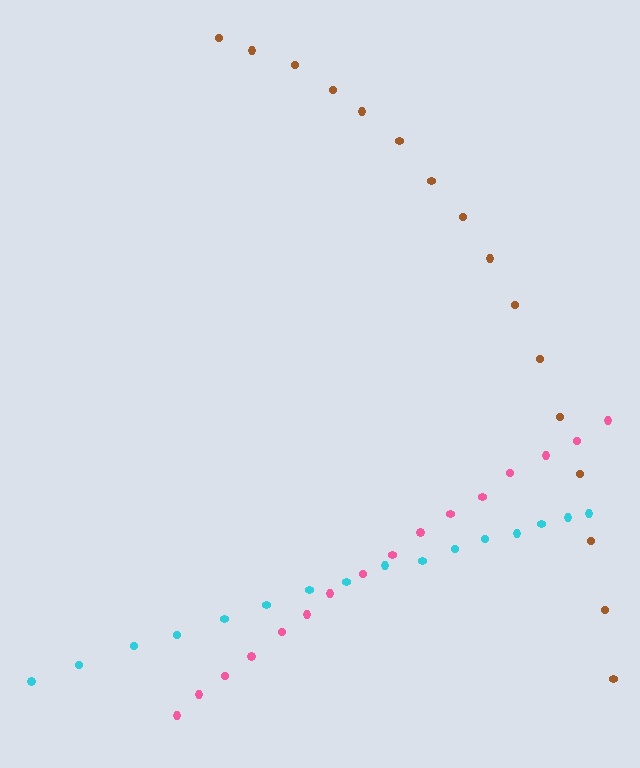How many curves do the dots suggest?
There are 3 distinct paths.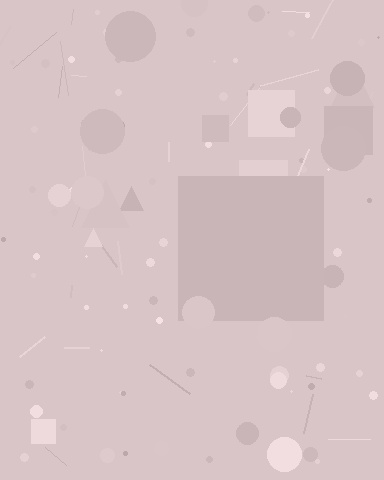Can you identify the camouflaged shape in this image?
The camouflaged shape is a square.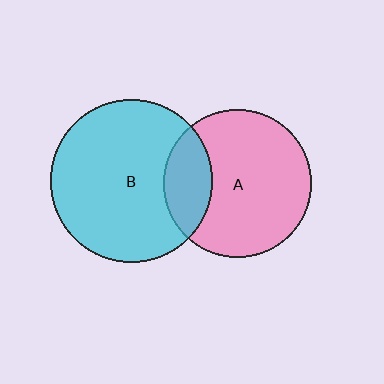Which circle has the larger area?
Circle B (cyan).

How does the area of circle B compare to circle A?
Approximately 1.2 times.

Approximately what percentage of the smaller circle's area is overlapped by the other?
Approximately 20%.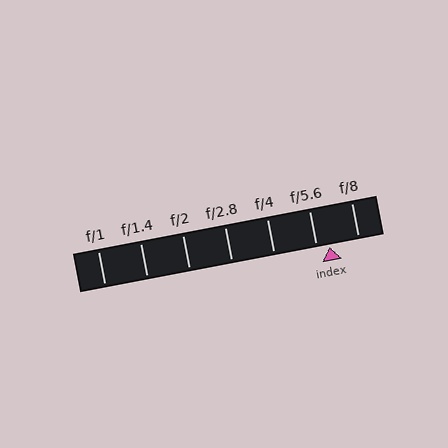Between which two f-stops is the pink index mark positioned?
The index mark is between f/5.6 and f/8.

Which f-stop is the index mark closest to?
The index mark is closest to f/5.6.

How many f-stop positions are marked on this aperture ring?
There are 7 f-stop positions marked.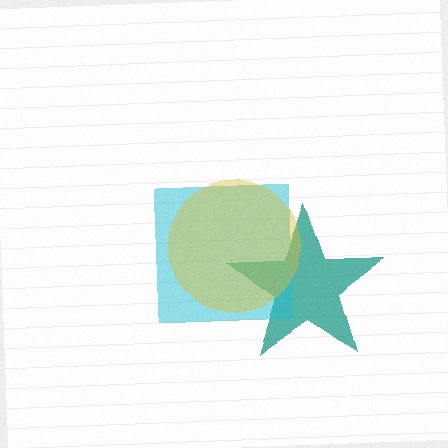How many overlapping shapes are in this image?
There are 3 overlapping shapes in the image.